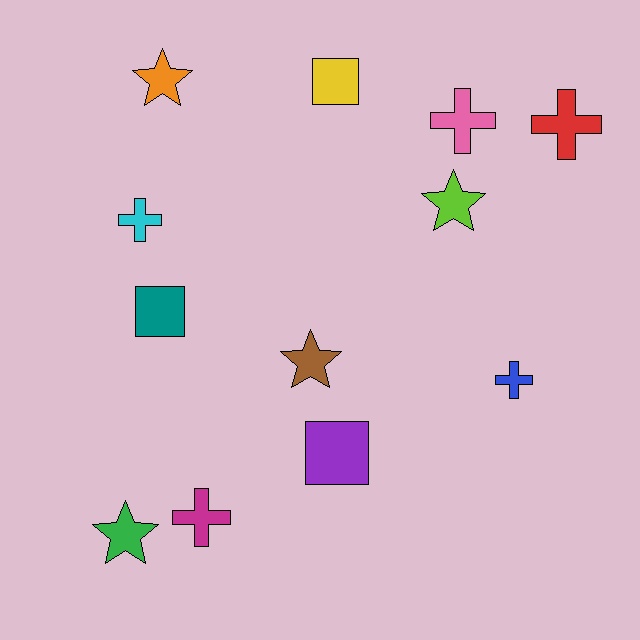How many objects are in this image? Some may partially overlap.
There are 12 objects.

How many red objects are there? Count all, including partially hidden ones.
There is 1 red object.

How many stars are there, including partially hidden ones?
There are 4 stars.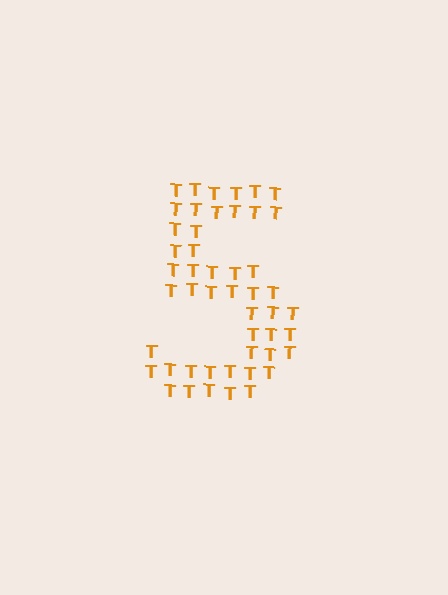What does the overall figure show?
The overall figure shows the digit 5.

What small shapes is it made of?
It is made of small letter T's.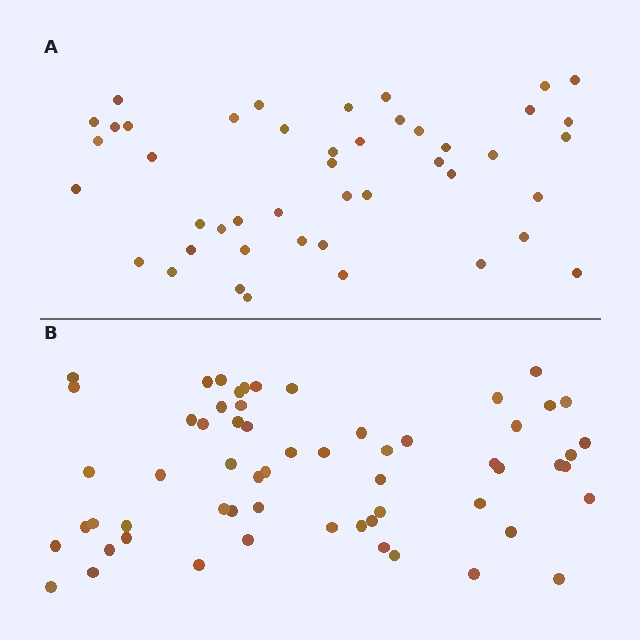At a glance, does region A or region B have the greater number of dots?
Region B (the bottom region) has more dots.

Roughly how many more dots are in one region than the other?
Region B has approximately 15 more dots than region A.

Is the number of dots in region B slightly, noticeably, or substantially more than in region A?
Region B has noticeably more, but not dramatically so. The ratio is roughly 1.3 to 1.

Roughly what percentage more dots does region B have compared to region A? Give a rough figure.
About 35% more.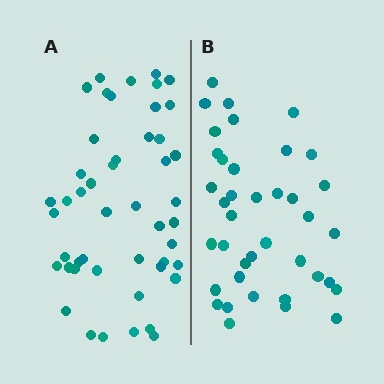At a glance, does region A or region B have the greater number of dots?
Region A (the left region) has more dots.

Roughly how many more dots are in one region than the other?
Region A has roughly 8 or so more dots than region B.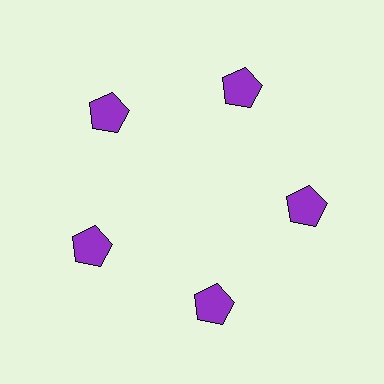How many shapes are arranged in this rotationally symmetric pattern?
There are 5 shapes, arranged in 5 groups of 1.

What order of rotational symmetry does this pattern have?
This pattern has 5-fold rotational symmetry.